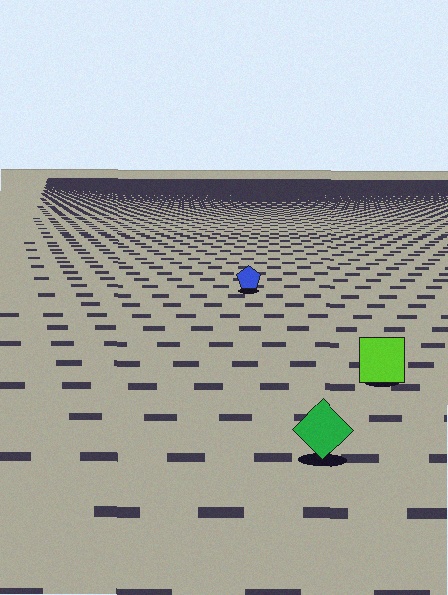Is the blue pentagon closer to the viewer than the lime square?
No. The lime square is closer — you can tell from the texture gradient: the ground texture is coarser near it.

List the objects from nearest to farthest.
From nearest to farthest: the green diamond, the lime square, the blue pentagon.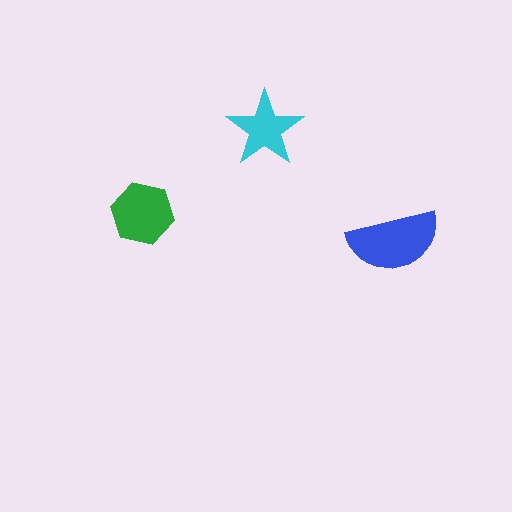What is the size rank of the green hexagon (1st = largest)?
2nd.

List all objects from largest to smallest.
The blue semicircle, the green hexagon, the cyan star.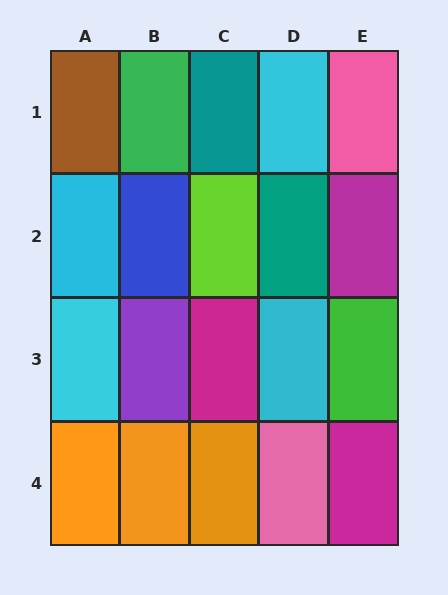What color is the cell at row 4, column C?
Orange.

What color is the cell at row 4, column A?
Orange.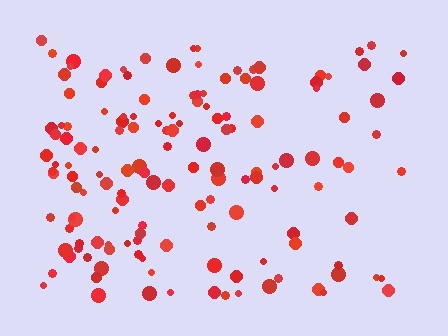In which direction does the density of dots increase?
From right to left, with the left side densest.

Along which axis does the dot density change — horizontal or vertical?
Horizontal.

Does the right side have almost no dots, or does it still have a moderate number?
Still a moderate number, just noticeably fewer than the left.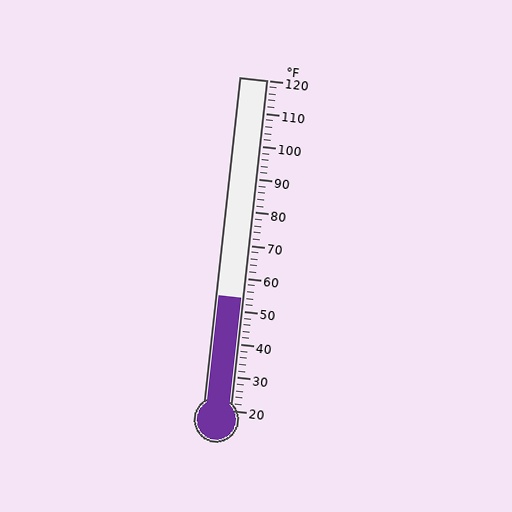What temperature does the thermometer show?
The thermometer shows approximately 54°F.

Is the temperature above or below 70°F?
The temperature is below 70°F.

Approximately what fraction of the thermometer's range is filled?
The thermometer is filled to approximately 35% of its range.